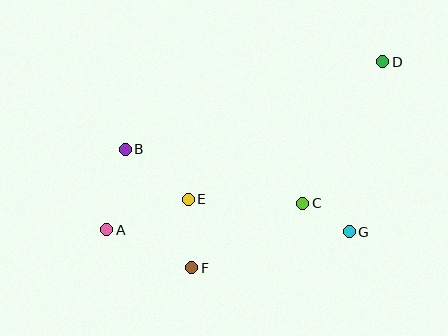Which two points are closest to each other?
Points C and G are closest to each other.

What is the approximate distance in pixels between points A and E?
The distance between A and E is approximately 87 pixels.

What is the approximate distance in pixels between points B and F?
The distance between B and F is approximately 136 pixels.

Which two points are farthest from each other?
Points A and D are farthest from each other.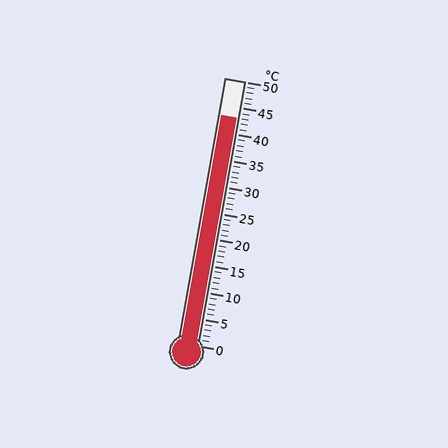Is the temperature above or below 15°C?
The temperature is above 15°C.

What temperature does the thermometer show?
The thermometer shows approximately 43°C.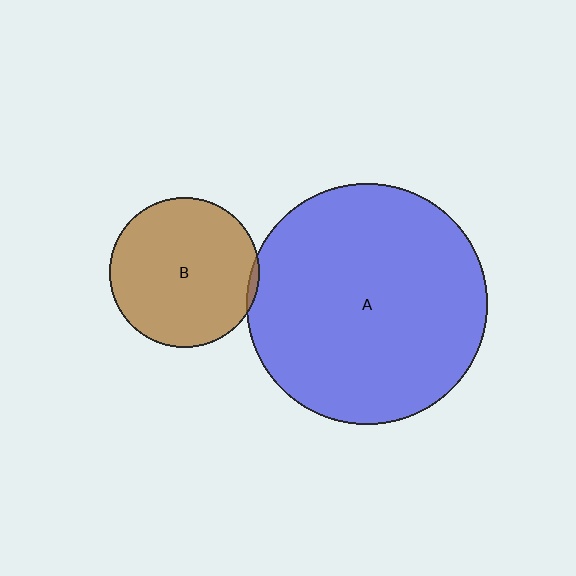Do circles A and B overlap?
Yes.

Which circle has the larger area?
Circle A (blue).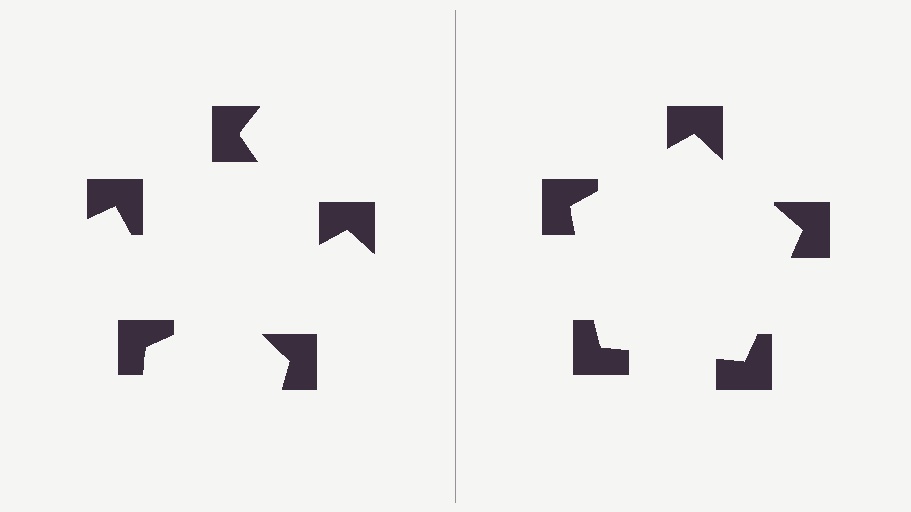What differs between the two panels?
The notched squares are positioned identically on both sides; only the wedge orientations differ. On the right they align to a pentagon; on the left they are misaligned.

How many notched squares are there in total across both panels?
10 — 5 on each side.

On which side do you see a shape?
An illusory pentagon appears on the right side. On the left side the wedge cuts are rotated, so no coherent shape forms.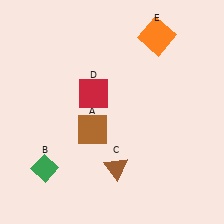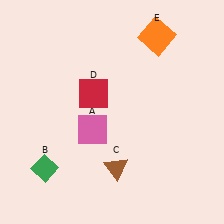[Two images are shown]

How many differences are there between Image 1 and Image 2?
There is 1 difference between the two images.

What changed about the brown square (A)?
In Image 1, A is brown. In Image 2, it changed to pink.